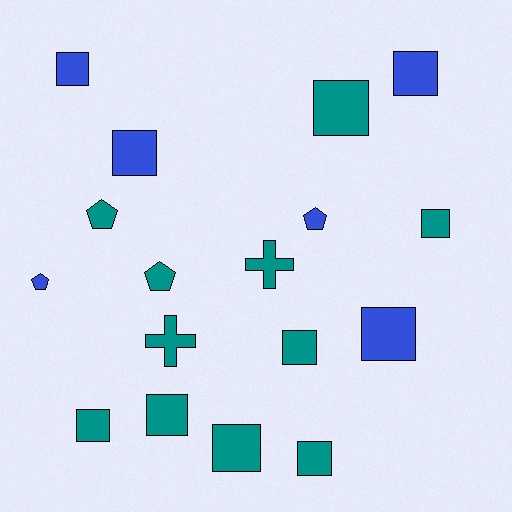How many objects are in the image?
There are 17 objects.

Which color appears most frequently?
Teal, with 11 objects.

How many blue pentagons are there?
There are 2 blue pentagons.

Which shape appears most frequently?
Square, with 11 objects.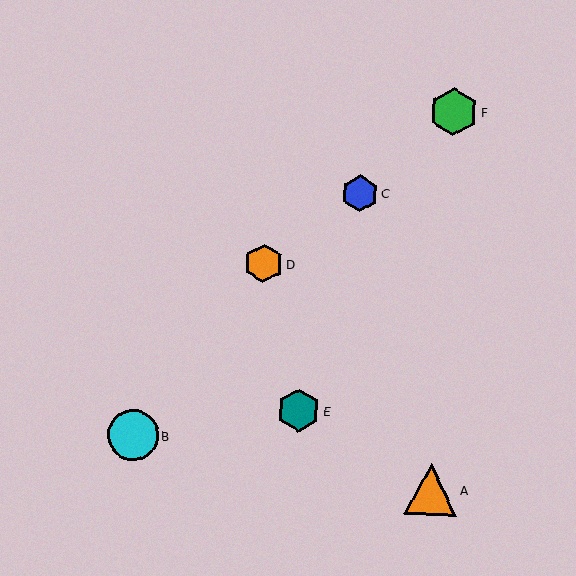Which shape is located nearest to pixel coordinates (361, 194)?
The blue hexagon (labeled C) at (360, 193) is nearest to that location.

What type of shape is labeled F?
Shape F is a green hexagon.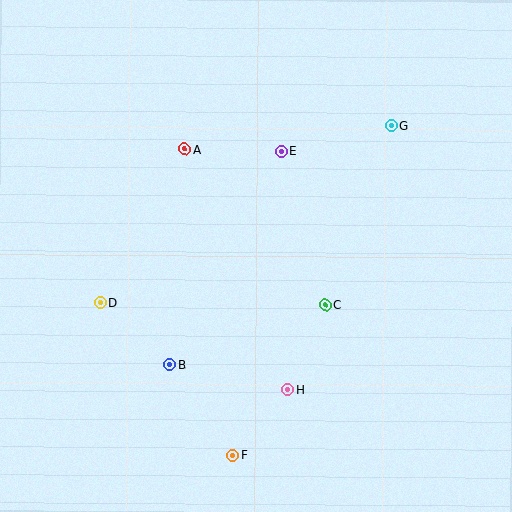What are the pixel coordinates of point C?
Point C is at (325, 305).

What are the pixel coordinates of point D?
Point D is at (100, 302).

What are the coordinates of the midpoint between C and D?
The midpoint between C and D is at (212, 304).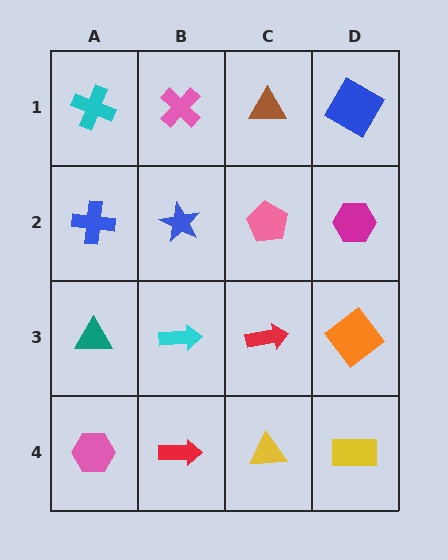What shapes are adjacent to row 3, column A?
A blue cross (row 2, column A), a pink hexagon (row 4, column A), a cyan arrow (row 3, column B).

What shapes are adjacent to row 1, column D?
A magenta hexagon (row 2, column D), a brown triangle (row 1, column C).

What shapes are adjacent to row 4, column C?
A red arrow (row 3, column C), a red arrow (row 4, column B), a yellow rectangle (row 4, column D).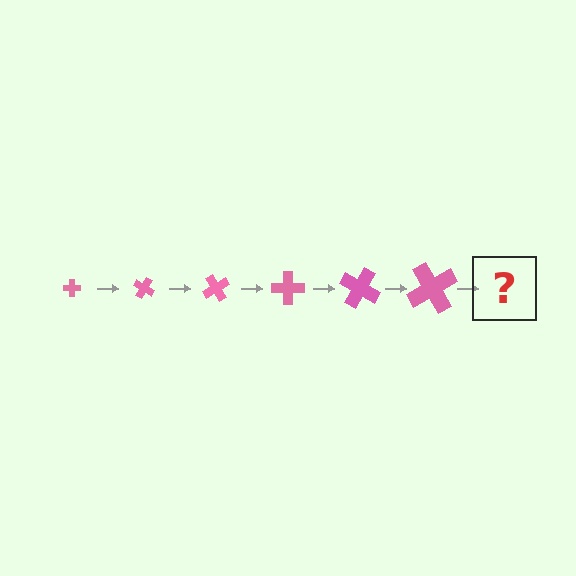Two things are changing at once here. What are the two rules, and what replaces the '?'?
The two rules are that the cross grows larger each step and it rotates 30 degrees each step. The '?' should be a cross, larger than the previous one and rotated 180 degrees from the start.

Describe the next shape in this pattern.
It should be a cross, larger than the previous one and rotated 180 degrees from the start.